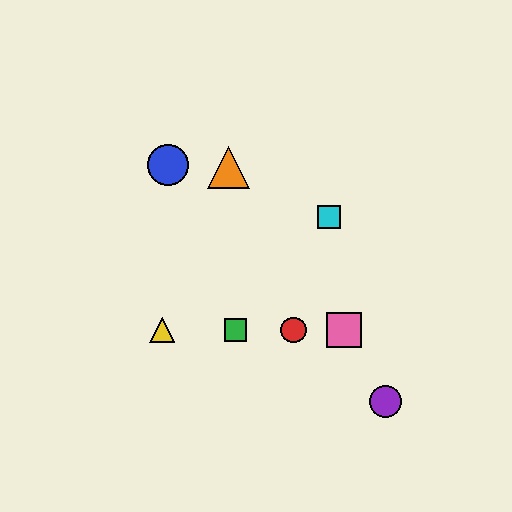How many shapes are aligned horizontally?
4 shapes (the red circle, the green square, the yellow triangle, the pink square) are aligned horizontally.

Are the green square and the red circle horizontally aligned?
Yes, both are at y≈330.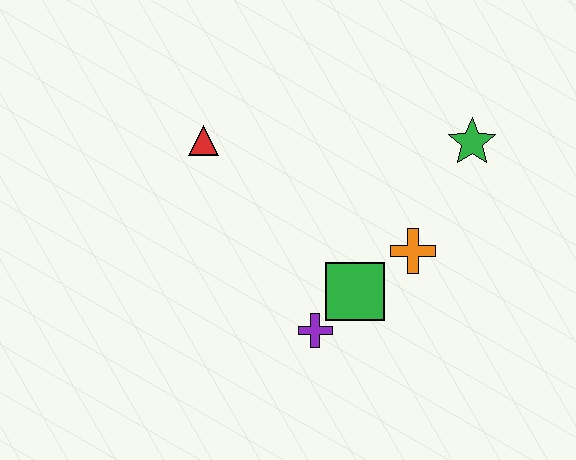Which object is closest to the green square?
The purple cross is closest to the green square.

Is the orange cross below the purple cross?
No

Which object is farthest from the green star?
The red triangle is farthest from the green star.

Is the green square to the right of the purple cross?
Yes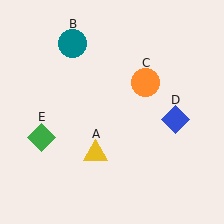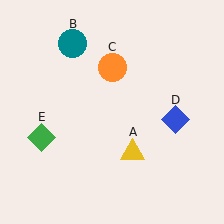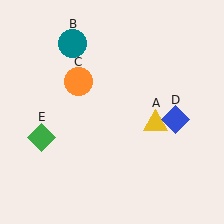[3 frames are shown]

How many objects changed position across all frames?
2 objects changed position: yellow triangle (object A), orange circle (object C).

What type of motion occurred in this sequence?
The yellow triangle (object A), orange circle (object C) rotated counterclockwise around the center of the scene.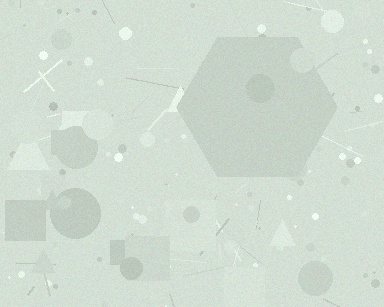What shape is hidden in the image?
A hexagon is hidden in the image.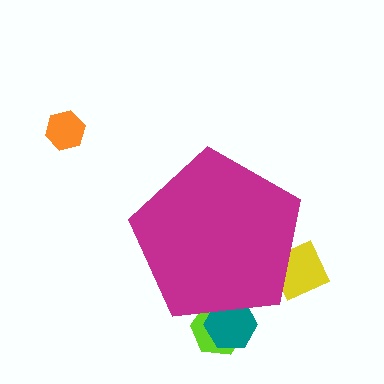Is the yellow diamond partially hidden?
Yes, the yellow diamond is partially hidden behind the magenta pentagon.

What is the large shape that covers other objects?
A magenta pentagon.